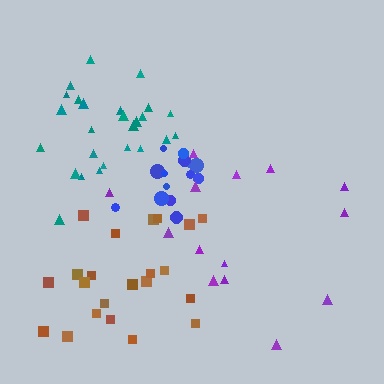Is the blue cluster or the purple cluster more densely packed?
Blue.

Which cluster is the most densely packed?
Blue.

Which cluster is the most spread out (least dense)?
Purple.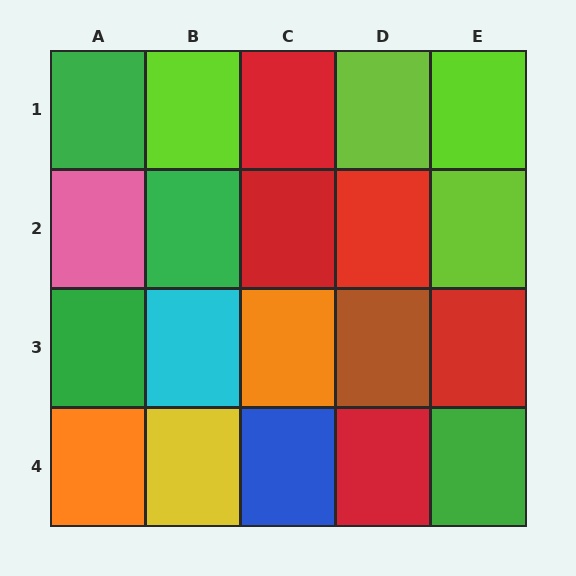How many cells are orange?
2 cells are orange.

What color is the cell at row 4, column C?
Blue.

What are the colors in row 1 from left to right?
Green, lime, red, lime, lime.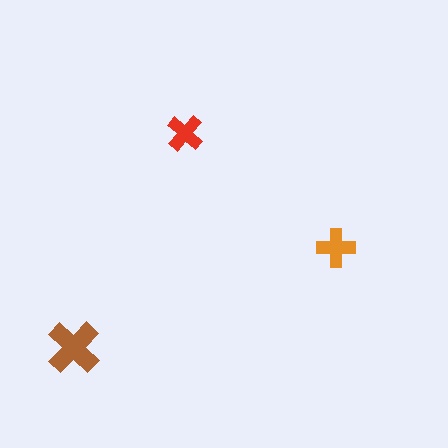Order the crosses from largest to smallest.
the brown one, the orange one, the red one.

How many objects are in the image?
There are 3 objects in the image.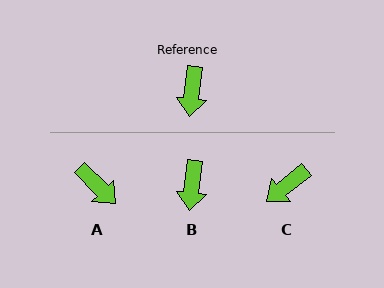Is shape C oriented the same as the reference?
No, it is off by about 45 degrees.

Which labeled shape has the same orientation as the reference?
B.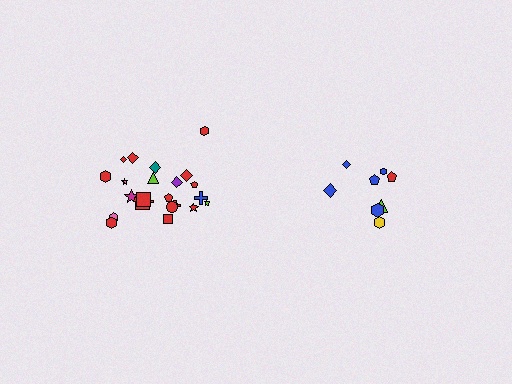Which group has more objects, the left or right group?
The left group.